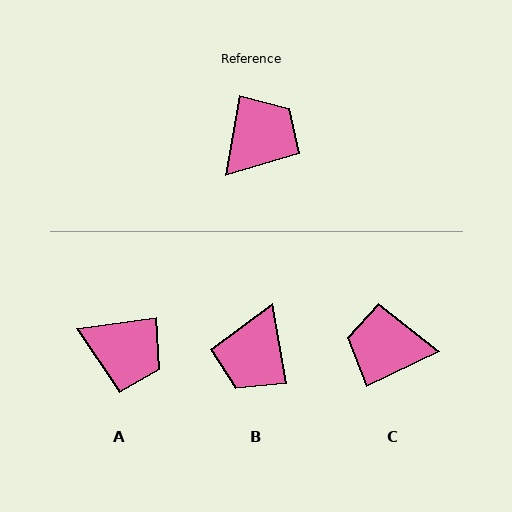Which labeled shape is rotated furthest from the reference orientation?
B, about 160 degrees away.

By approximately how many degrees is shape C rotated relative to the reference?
Approximately 125 degrees counter-clockwise.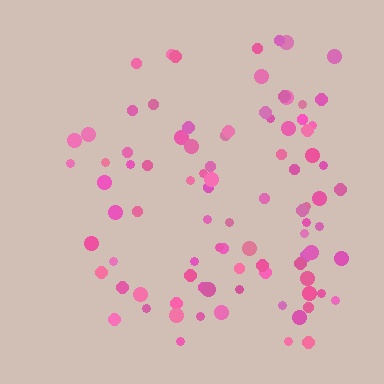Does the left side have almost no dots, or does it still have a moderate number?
Still a moderate number, just noticeably fewer than the right.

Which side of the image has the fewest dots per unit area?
The left.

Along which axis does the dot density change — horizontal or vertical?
Horizontal.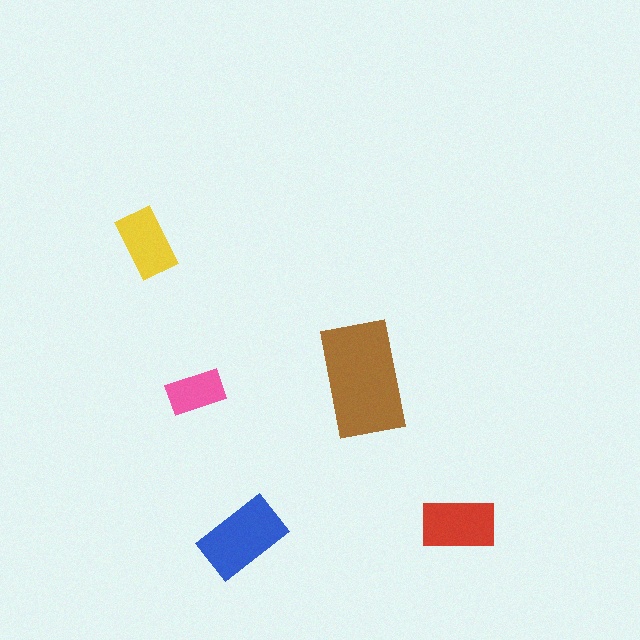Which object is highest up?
The yellow rectangle is topmost.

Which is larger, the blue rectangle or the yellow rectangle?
The blue one.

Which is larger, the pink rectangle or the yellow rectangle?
The yellow one.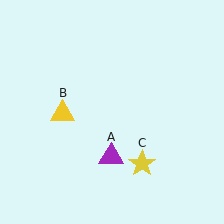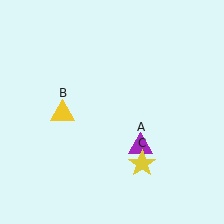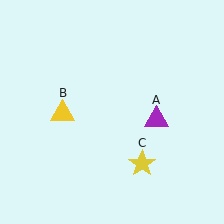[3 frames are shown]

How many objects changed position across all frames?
1 object changed position: purple triangle (object A).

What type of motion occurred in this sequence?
The purple triangle (object A) rotated counterclockwise around the center of the scene.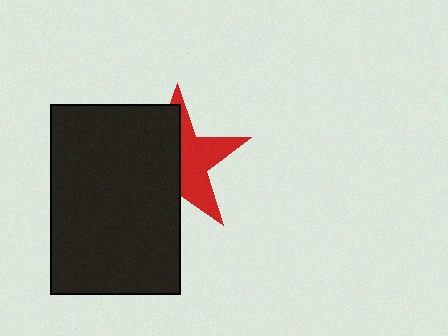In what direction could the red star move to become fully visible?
The red star could move right. That would shift it out from behind the black rectangle entirely.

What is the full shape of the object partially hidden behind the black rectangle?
The partially hidden object is a red star.